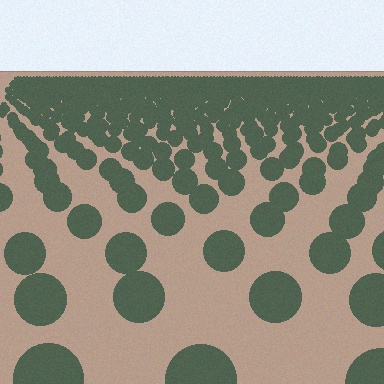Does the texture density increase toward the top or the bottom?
Density increases toward the top.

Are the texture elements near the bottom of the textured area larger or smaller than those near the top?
Larger. Near the bottom, elements are closer to the viewer and appear at a bigger on-screen size.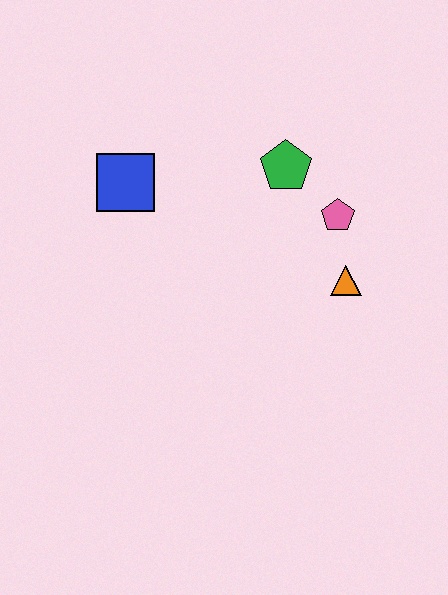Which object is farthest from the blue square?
The orange triangle is farthest from the blue square.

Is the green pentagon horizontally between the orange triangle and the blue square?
Yes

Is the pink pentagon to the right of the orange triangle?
No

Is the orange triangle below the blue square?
Yes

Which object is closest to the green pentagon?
The pink pentagon is closest to the green pentagon.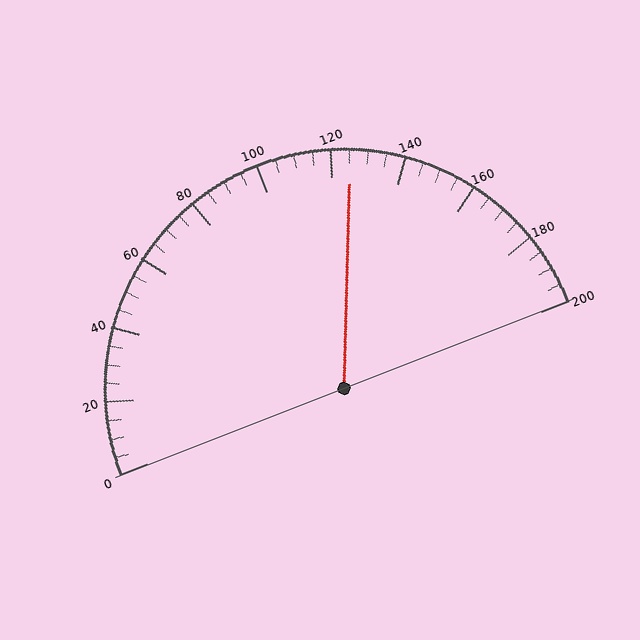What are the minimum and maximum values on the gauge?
The gauge ranges from 0 to 200.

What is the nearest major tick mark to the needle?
The nearest major tick mark is 120.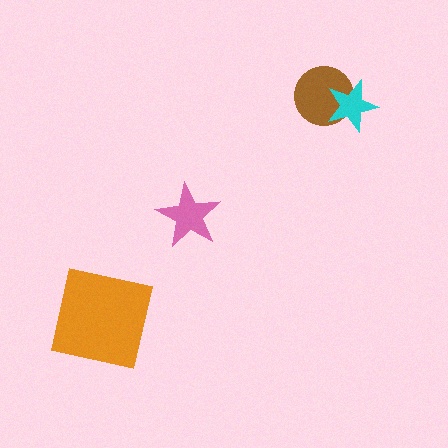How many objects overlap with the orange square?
0 objects overlap with the orange square.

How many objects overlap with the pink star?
0 objects overlap with the pink star.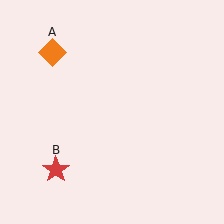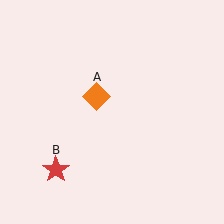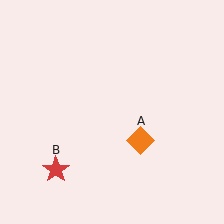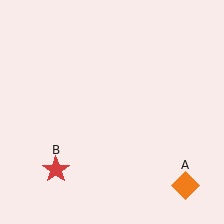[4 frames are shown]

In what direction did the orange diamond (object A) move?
The orange diamond (object A) moved down and to the right.